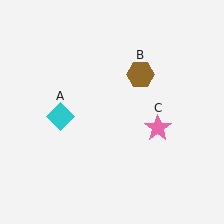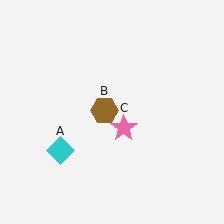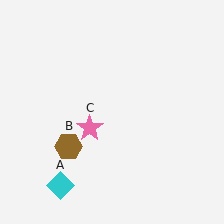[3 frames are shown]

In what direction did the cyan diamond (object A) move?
The cyan diamond (object A) moved down.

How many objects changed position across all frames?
3 objects changed position: cyan diamond (object A), brown hexagon (object B), pink star (object C).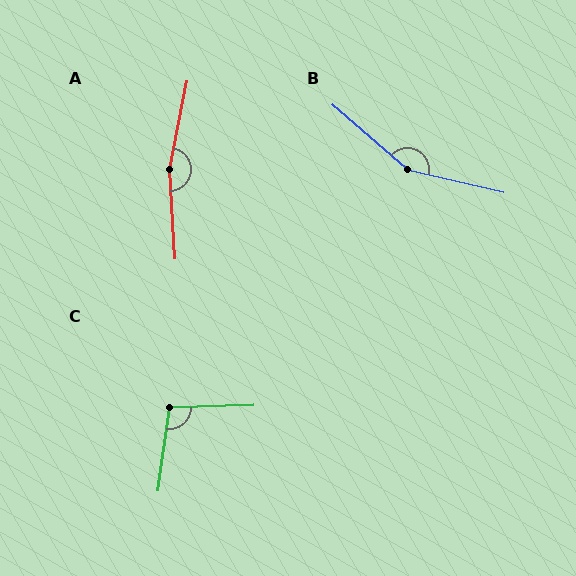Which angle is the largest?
A, at approximately 166 degrees.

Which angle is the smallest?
C, at approximately 99 degrees.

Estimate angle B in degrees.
Approximately 152 degrees.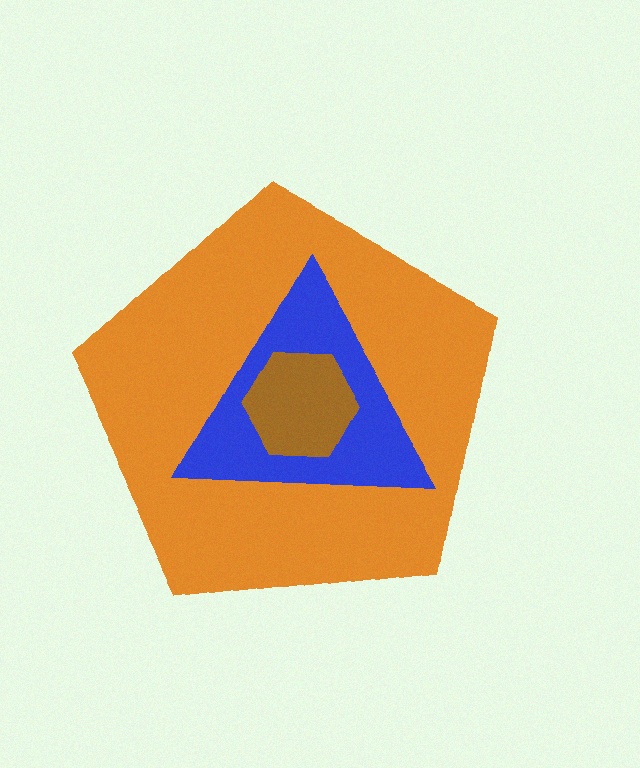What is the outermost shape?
The orange pentagon.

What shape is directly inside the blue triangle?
The brown hexagon.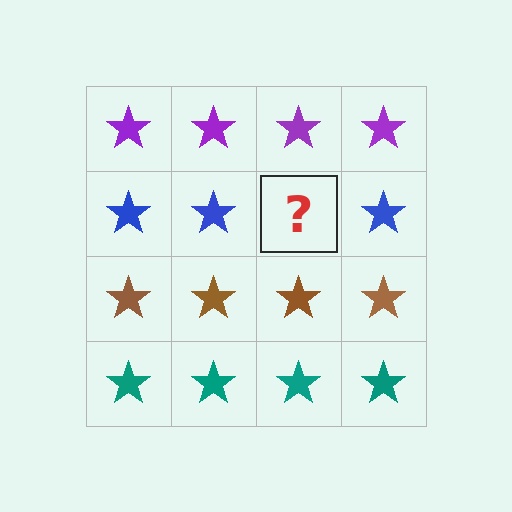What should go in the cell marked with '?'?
The missing cell should contain a blue star.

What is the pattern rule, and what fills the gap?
The rule is that each row has a consistent color. The gap should be filled with a blue star.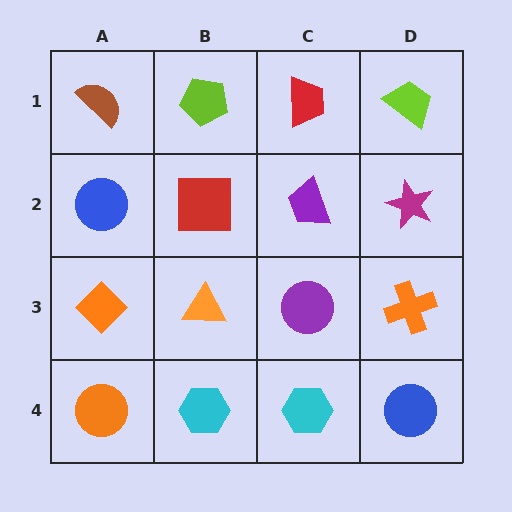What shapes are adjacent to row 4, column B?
An orange triangle (row 3, column B), an orange circle (row 4, column A), a cyan hexagon (row 4, column C).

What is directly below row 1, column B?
A red square.